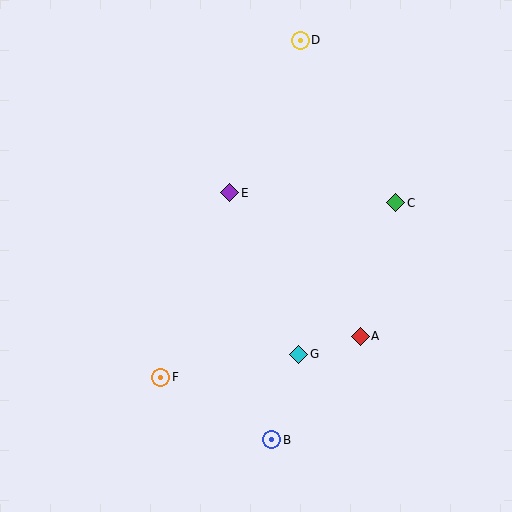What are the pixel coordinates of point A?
Point A is at (360, 336).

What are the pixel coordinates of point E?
Point E is at (230, 193).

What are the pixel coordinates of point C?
Point C is at (396, 203).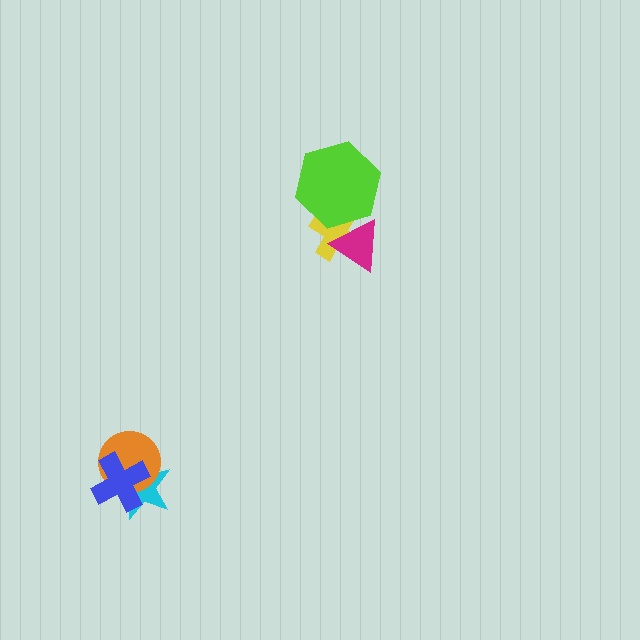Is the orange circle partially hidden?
Yes, it is partially covered by another shape.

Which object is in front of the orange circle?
The blue cross is in front of the orange circle.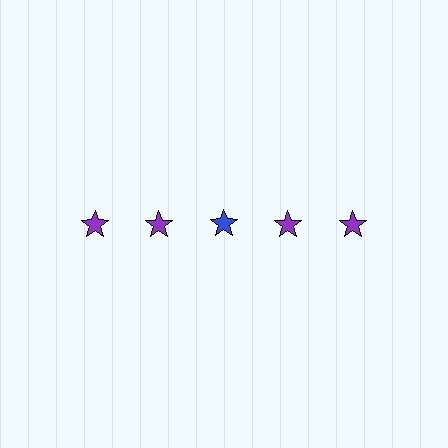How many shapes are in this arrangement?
There are 5 shapes arranged in a grid pattern.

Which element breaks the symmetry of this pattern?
The blue star in the top row, center column breaks the symmetry. All other shapes are purple stars.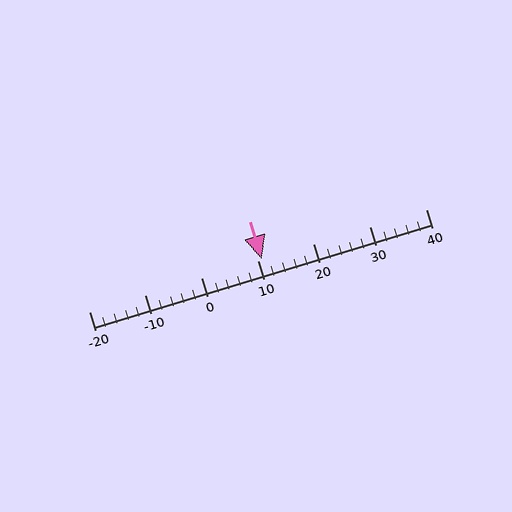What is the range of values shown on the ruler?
The ruler shows values from -20 to 40.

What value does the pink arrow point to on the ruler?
The pink arrow points to approximately 11.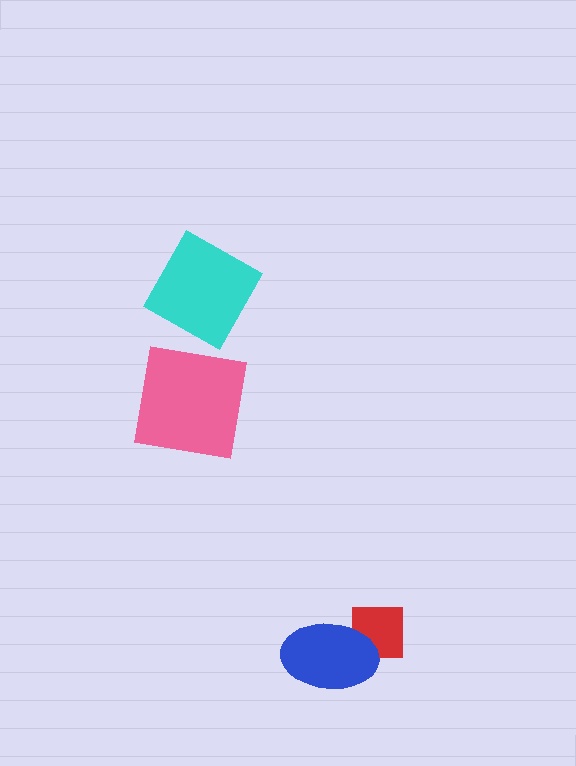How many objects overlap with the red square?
1 object overlaps with the red square.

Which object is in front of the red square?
The blue ellipse is in front of the red square.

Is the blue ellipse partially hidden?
No, no other shape covers it.